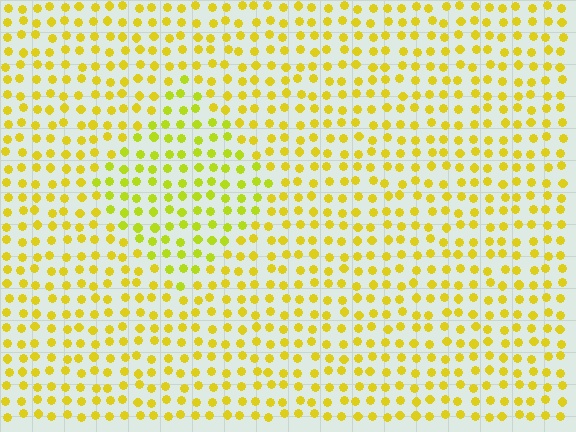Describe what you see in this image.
The image is filled with small yellow elements in a uniform arrangement. A diamond-shaped region is visible where the elements are tinted to a slightly different hue, forming a subtle color boundary.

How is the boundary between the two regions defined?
The boundary is defined purely by a slight shift in hue (about 18 degrees). Spacing, size, and orientation are identical on both sides.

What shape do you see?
I see a diamond.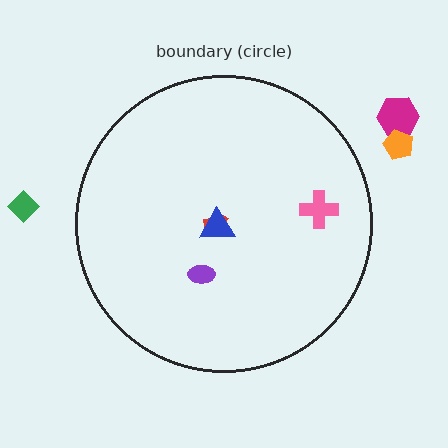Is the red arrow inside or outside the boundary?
Inside.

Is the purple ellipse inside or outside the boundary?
Inside.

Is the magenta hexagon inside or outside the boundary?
Outside.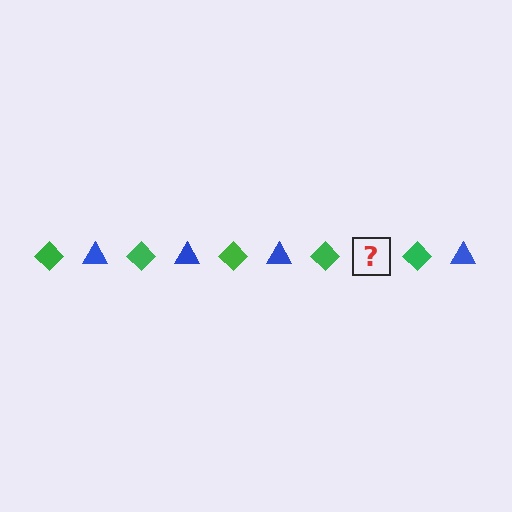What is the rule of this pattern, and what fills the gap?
The rule is that the pattern alternates between green diamond and blue triangle. The gap should be filled with a blue triangle.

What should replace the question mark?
The question mark should be replaced with a blue triangle.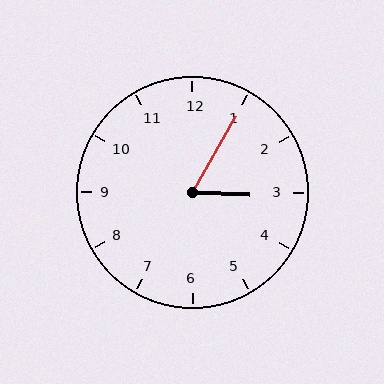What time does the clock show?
3:05.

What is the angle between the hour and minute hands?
Approximately 62 degrees.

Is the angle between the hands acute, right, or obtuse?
It is acute.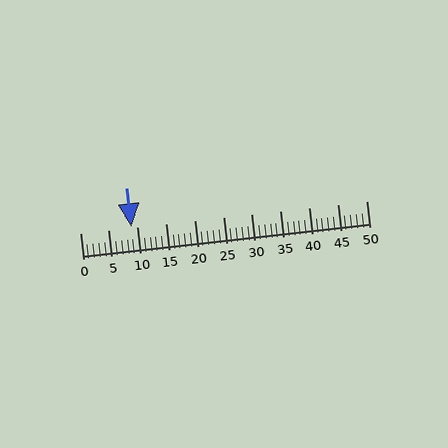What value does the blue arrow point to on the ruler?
The blue arrow points to approximately 9.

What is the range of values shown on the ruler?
The ruler shows values from 0 to 50.